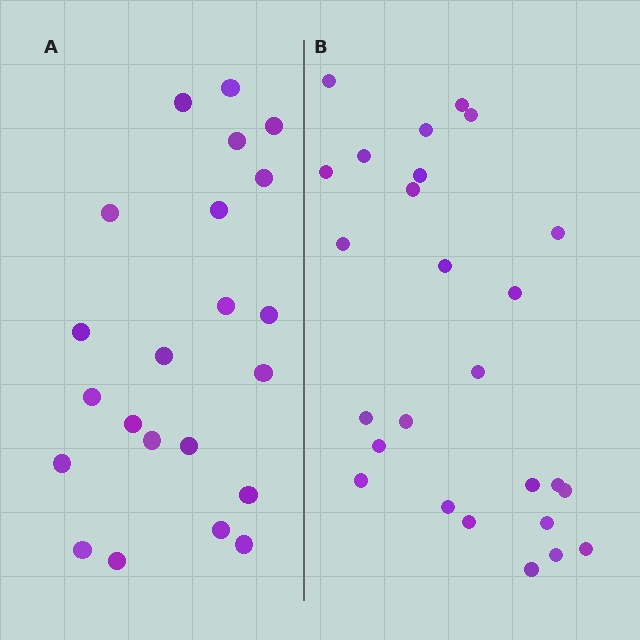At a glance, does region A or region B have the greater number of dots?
Region B (the right region) has more dots.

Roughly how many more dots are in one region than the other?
Region B has about 4 more dots than region A.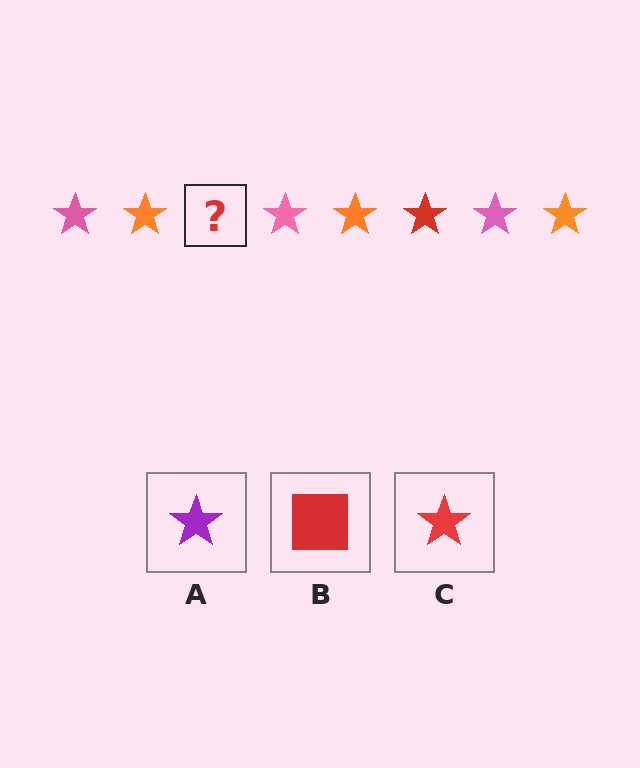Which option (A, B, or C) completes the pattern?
C.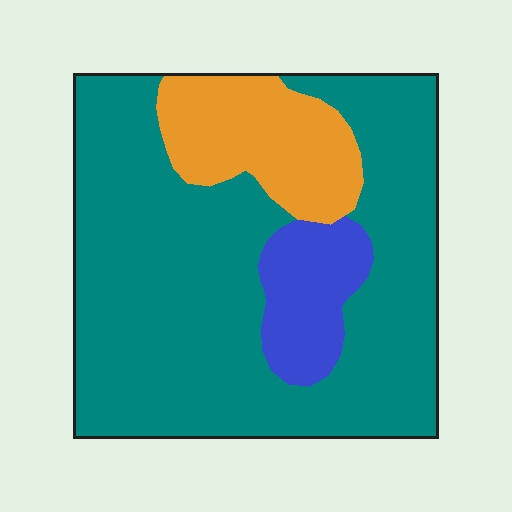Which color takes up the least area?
Blue, at roughly 10%.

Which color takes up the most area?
Teal, at roughly 75%.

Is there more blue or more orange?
Orange.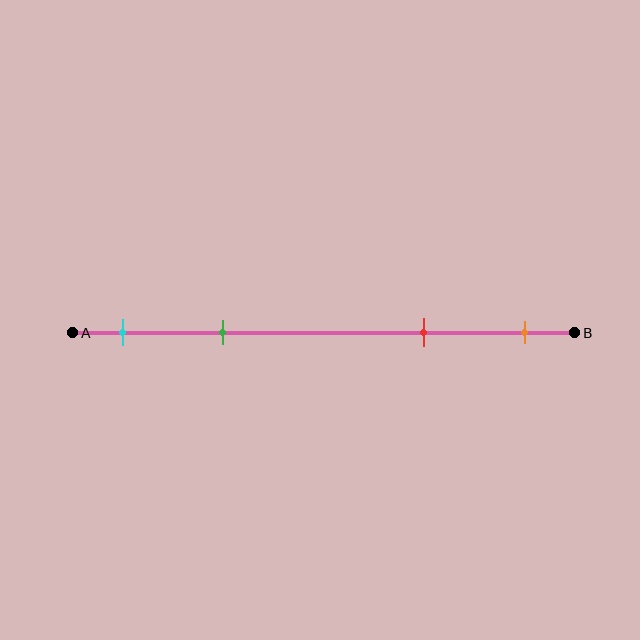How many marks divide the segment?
There are 4 marks dividing the segment.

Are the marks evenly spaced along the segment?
No, the marks are not evenly spaced.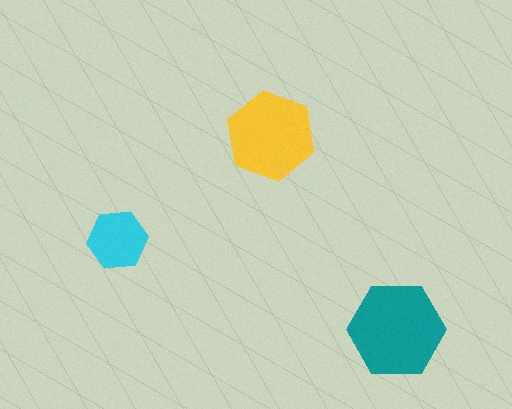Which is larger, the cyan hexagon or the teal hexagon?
The teal one.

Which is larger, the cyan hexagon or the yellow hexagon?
The yellow one.